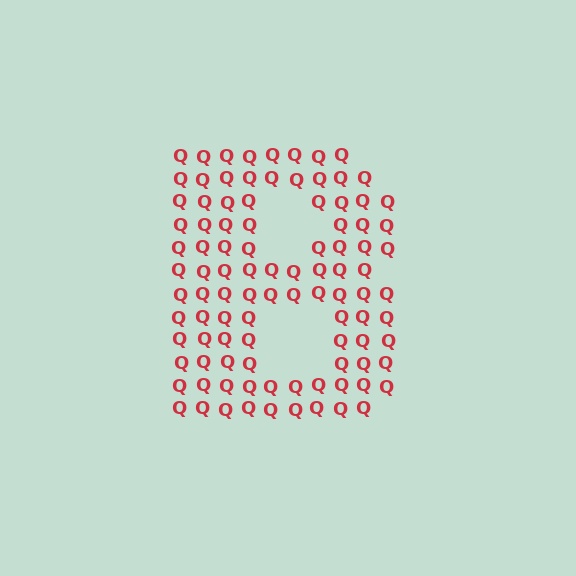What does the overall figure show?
The overall figure shows the letter B.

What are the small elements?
The small elements are letter Q's.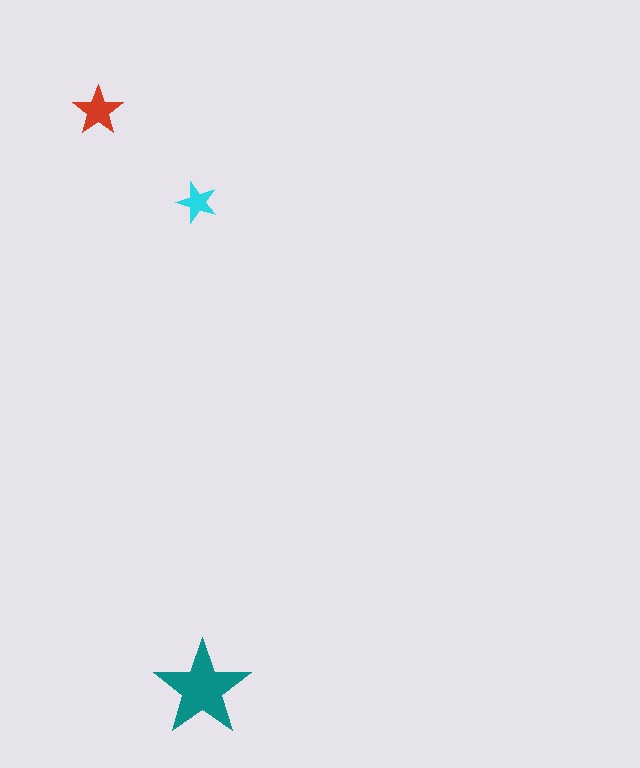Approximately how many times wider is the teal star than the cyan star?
About 2.5 times wider.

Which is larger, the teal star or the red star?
The teal one.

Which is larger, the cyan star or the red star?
The red one.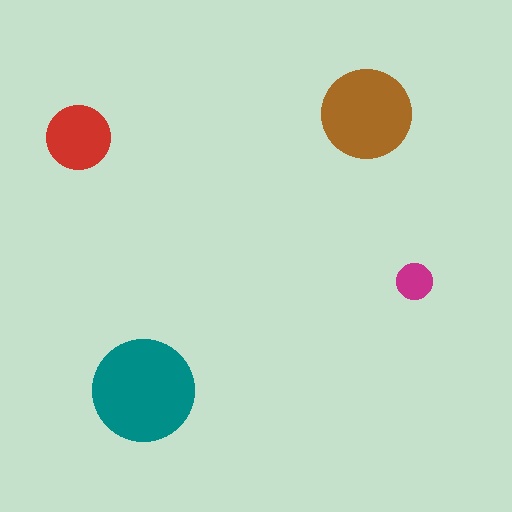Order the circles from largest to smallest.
the teal one, the brown one, the red one, the magenta one.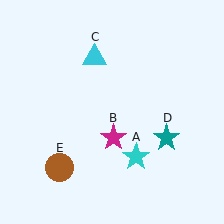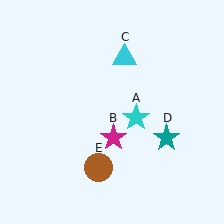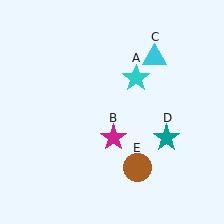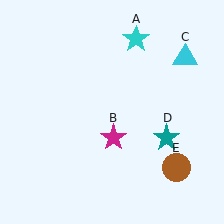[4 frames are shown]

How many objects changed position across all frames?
3 objects changed position: cyan star (object A), cyan triangle (object C), brown circle (object E).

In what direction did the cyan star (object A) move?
The cyan star (object A) moved up.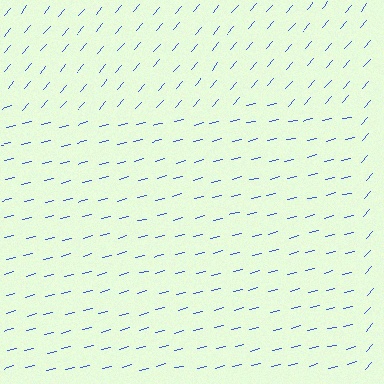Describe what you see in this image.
The image is filled with small blue line segments. A rectangle region in the image has lines oriented differently from the surrounding lines, creating a visible texture boundary.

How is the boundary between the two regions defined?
The boundary is defined purely by a change in line orientation (approximately 36 degrees difference). All lines are the same color and thickness.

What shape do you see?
I see a rectangle.